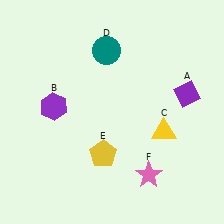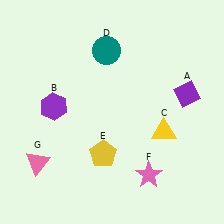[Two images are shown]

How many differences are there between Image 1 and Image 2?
There is 1 difference between the two images.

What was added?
A pink triangle (G) was added in Image 2.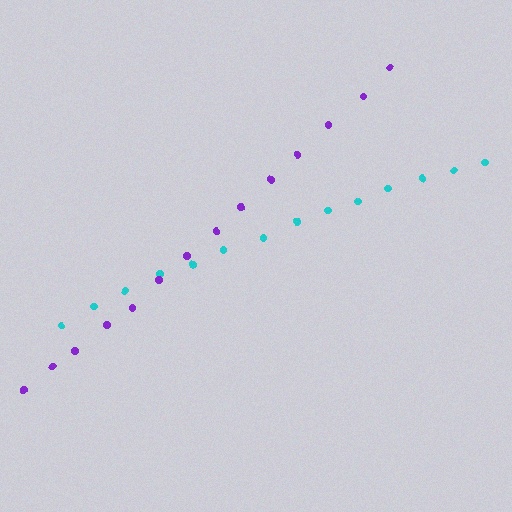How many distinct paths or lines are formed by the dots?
There are 2 distinct paths.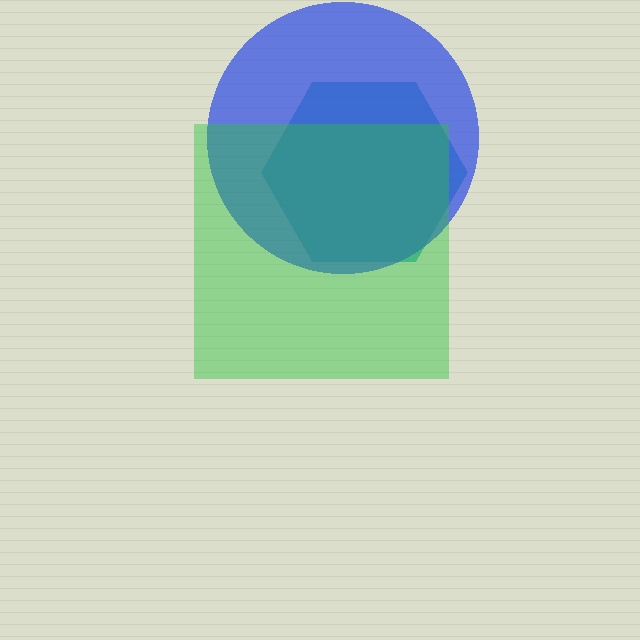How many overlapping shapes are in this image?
There are 3 overlapping shapes in the image.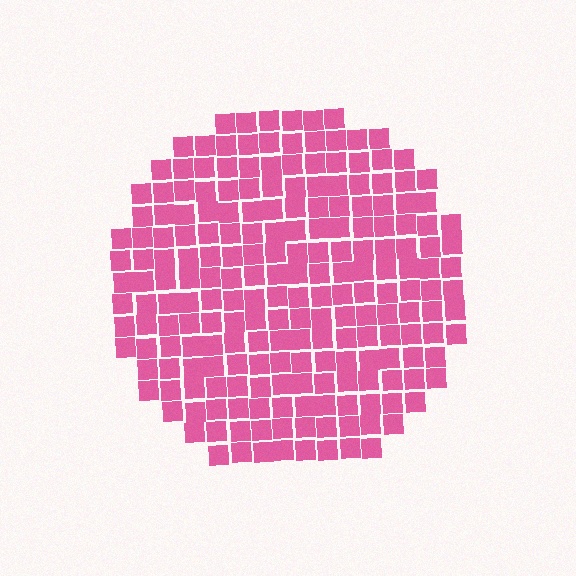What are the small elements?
The small elements are squares.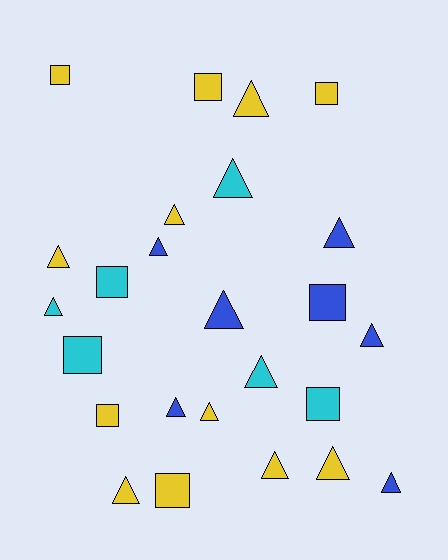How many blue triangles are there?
There are 6 blue triangles.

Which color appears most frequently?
Yellow, with 12 objects.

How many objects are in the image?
There are 25 objects.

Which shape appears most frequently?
Triangle, with 16 objects.